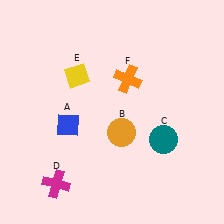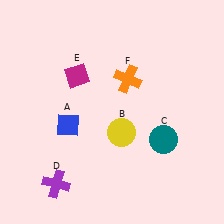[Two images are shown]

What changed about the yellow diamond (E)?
In Image 1, E is yellow. In Image 2, it changed to magenta.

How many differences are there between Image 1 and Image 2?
There are 3 differences between the two images.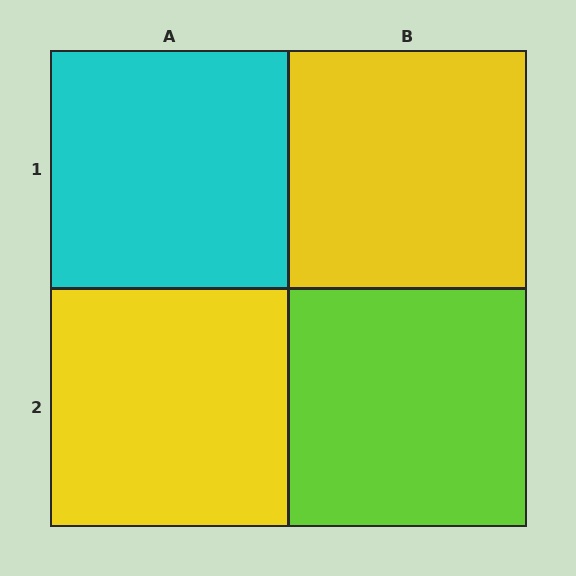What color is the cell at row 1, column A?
Cyan.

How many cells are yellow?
2 cells are yellow.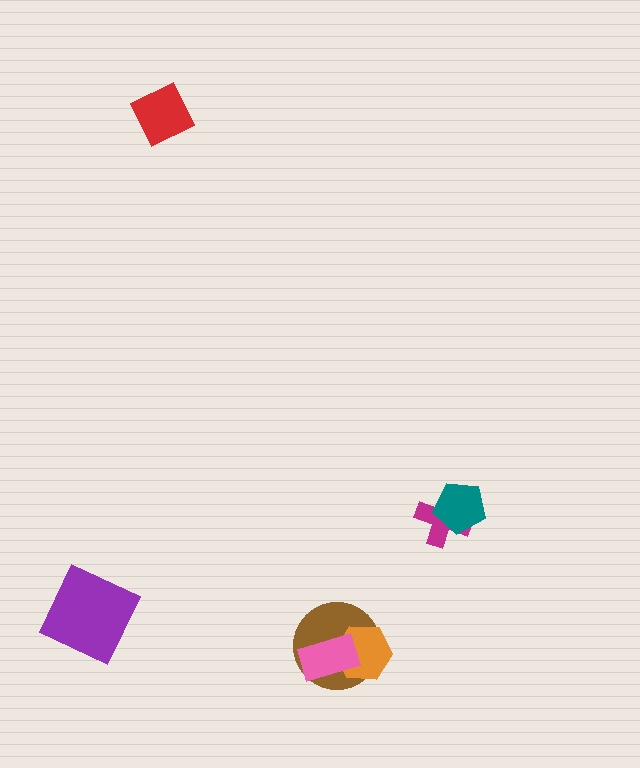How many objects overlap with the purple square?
0 objects overlap with the purple square.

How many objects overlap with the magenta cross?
1 object overlaps with the magenta cross.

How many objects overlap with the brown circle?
2 objects overlap with the brown circle.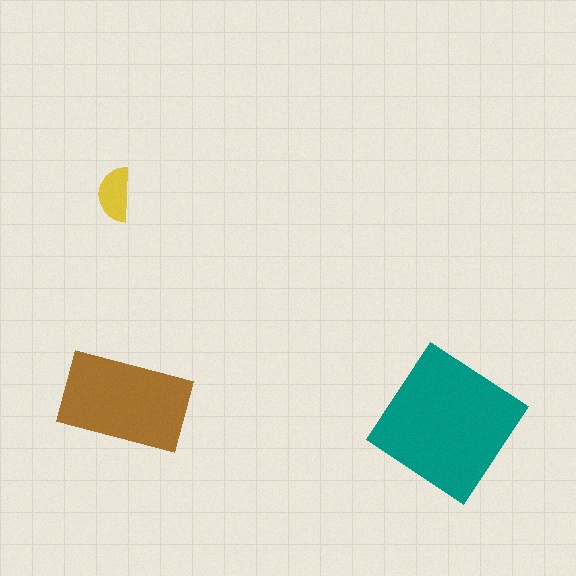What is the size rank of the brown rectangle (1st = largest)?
2nd.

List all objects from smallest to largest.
The yellow semicircle, the brown rectangle, the teal diamond.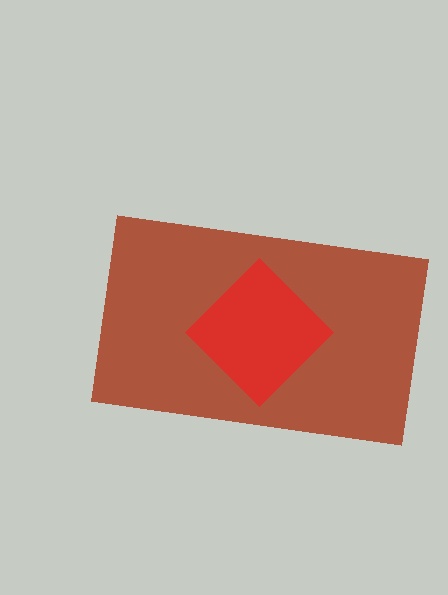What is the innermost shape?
The red diamond.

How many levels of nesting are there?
2.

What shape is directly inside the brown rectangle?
The red diamond.